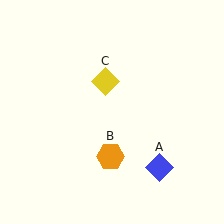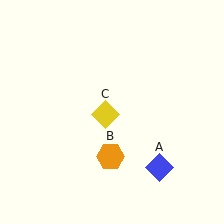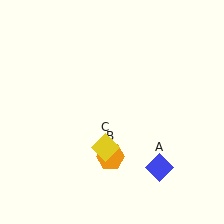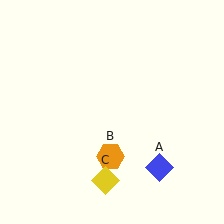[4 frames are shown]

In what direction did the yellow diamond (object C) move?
The yellow diamond (object C) moved down.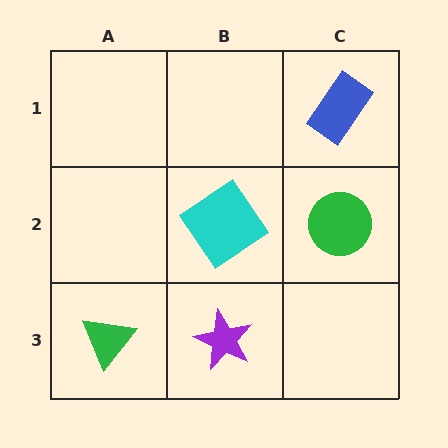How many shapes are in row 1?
1 shape.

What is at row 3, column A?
A green triangle.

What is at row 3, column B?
A purple star.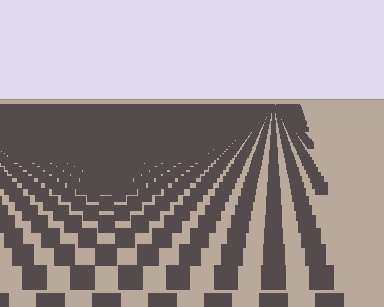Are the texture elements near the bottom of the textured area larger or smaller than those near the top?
Larger. Near the bottom, elements are closer to the viewer and appear at a bigger on-screen size.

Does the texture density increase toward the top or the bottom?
Density increases toward the top.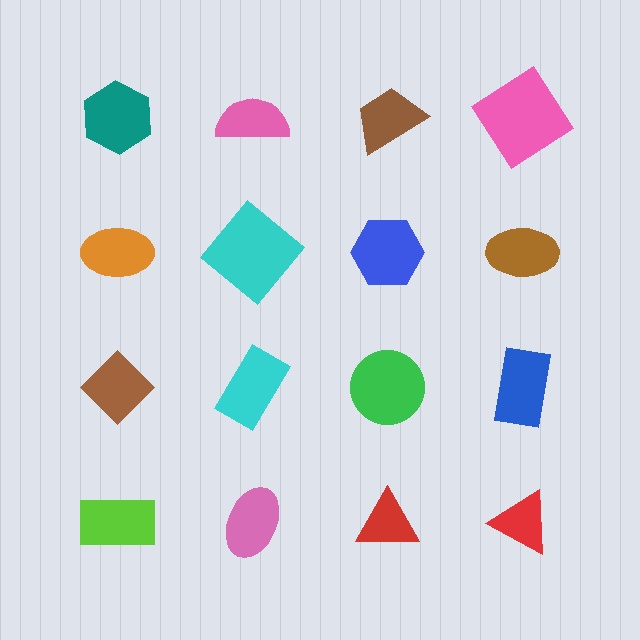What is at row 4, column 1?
A lime rectangle.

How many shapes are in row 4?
4 shapes.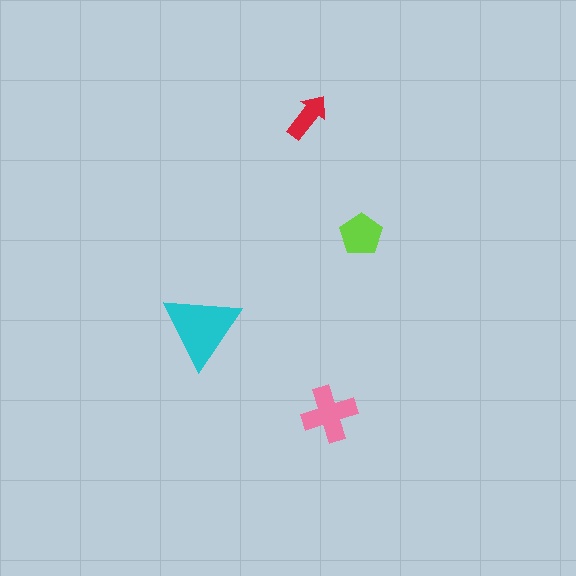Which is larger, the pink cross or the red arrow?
The pink cross.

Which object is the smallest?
The red arrow.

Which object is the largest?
The cyan triangle.